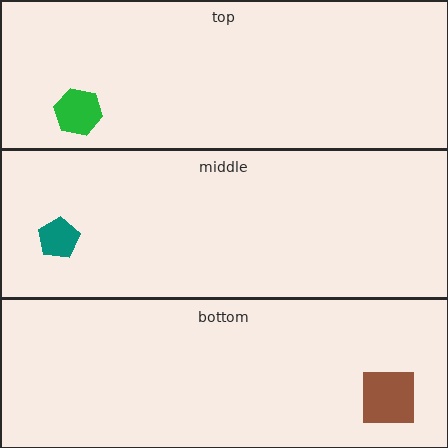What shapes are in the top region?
The green hexagon.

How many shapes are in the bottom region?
1.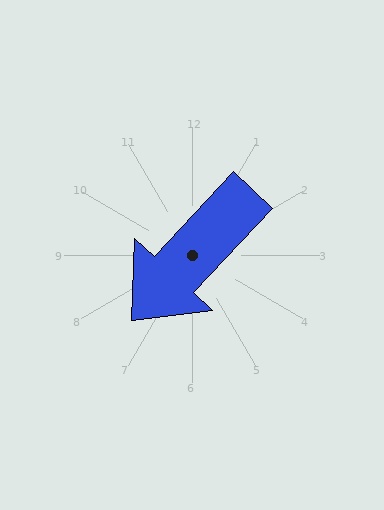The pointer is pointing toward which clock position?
Roughly 7 o'clock.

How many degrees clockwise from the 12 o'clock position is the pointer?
Approximately 223 degrees.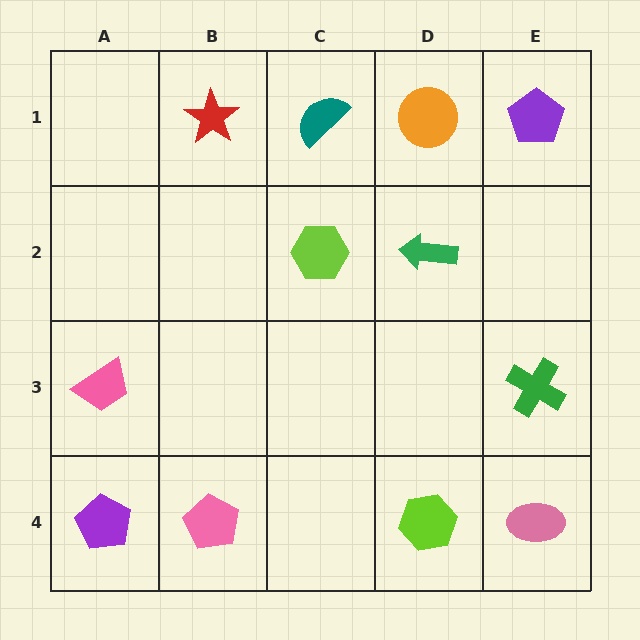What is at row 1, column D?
An orange circle.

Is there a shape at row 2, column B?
No, that cell is empty.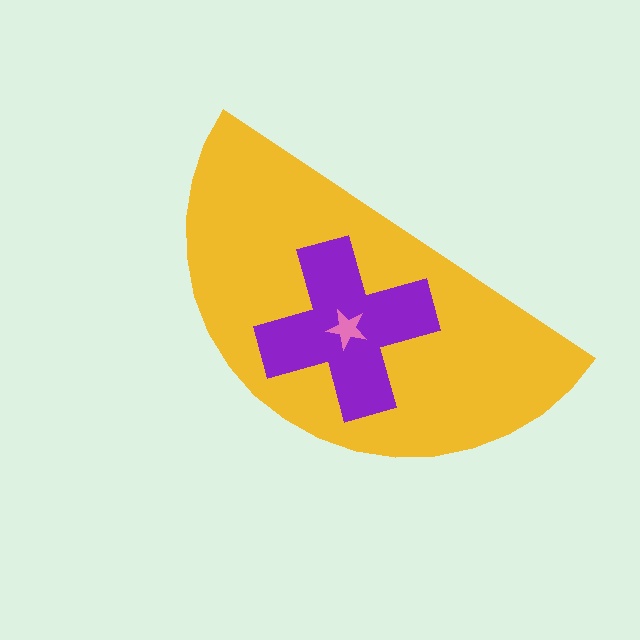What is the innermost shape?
The pink star.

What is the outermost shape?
The yellow semicircle.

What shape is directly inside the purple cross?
The pink star.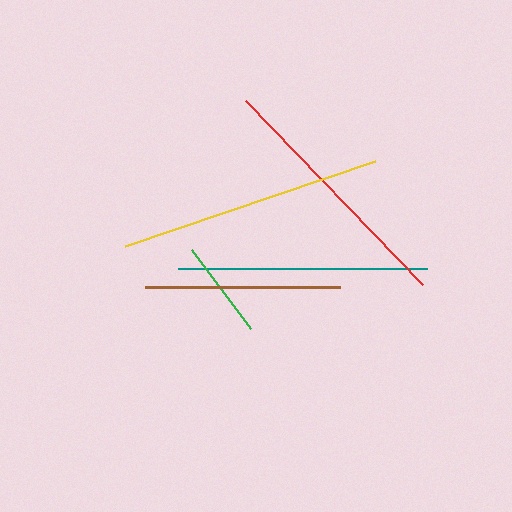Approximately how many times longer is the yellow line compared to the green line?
The yellow line is approximately 2.7 times the length of the green line.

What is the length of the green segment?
The green segment is approximately 98 pixels long.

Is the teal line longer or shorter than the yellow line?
The yellow line is longer than the teal line.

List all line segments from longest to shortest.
From longest to shortest: yellow, red, teal, brown, green.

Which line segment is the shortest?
The green line is the shortest at approximately 98 pixels.